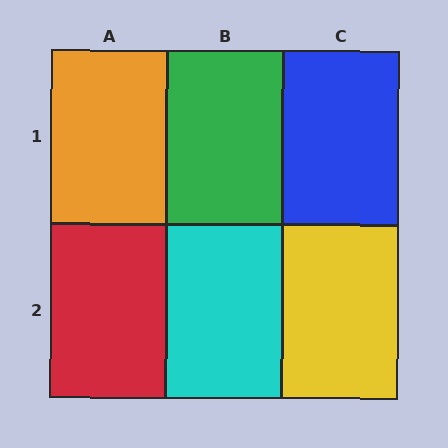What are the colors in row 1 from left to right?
Orange, green, blue.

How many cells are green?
1 cell is green.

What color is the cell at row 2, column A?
Red.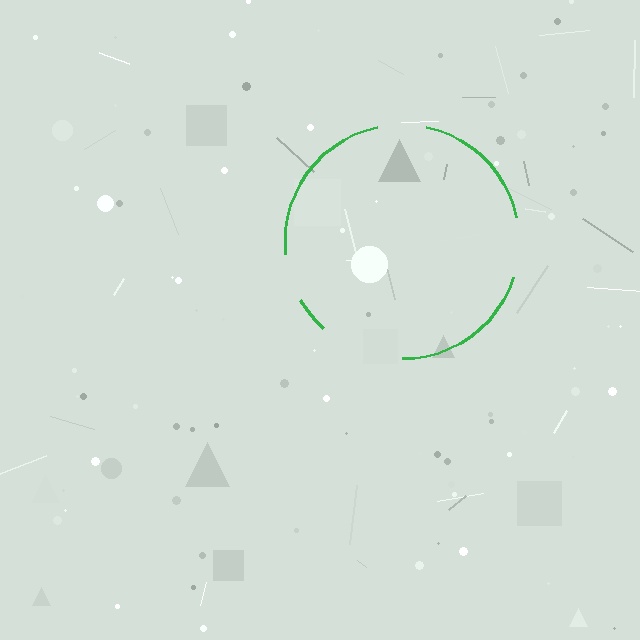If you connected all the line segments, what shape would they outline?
They would outline a circle.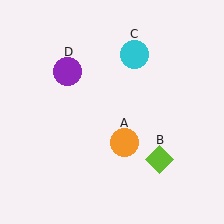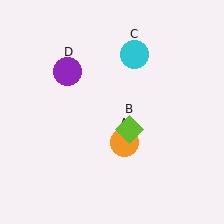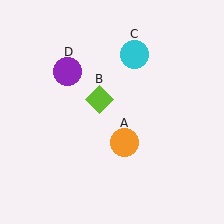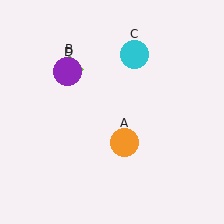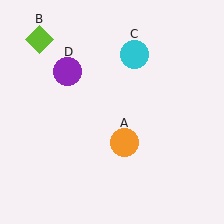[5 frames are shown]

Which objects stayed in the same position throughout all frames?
Orange circle (object A) and cyan circle (object C) and purple circle (object D) remained stationary.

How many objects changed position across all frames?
1 object changed position: lime diamond (object B).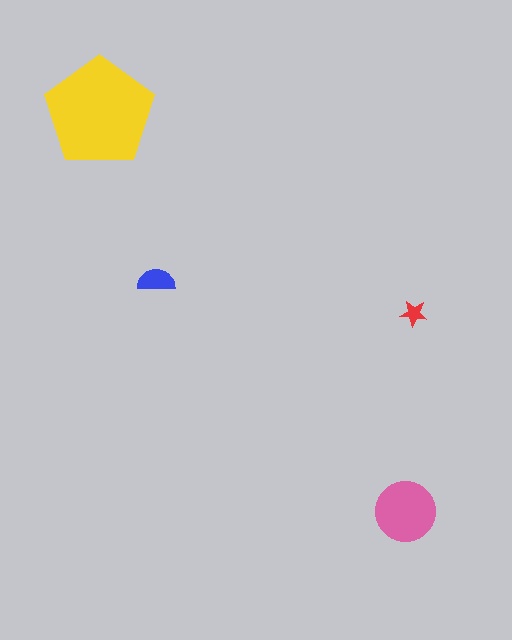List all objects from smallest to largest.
The red star, the blue semicircle, the pink circle, the yellow pentagon.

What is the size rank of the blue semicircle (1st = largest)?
3rd.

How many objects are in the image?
There are 4 objects in the image.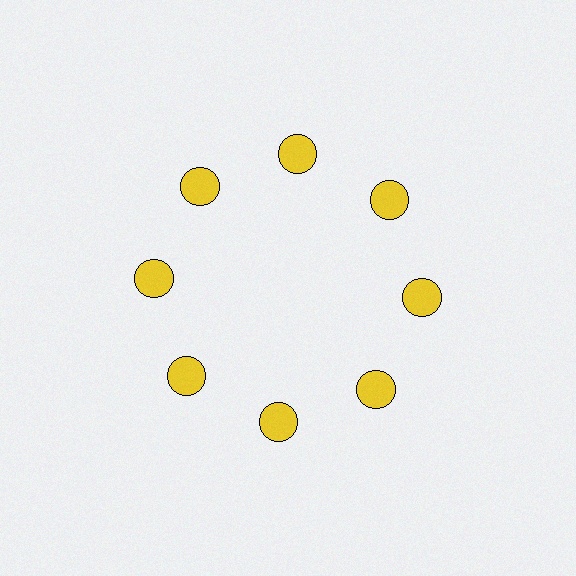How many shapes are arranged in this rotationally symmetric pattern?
There are 8 shapes, arranged in 8 groups of 1.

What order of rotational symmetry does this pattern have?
This pattern has 8-fold rotational symmetry.